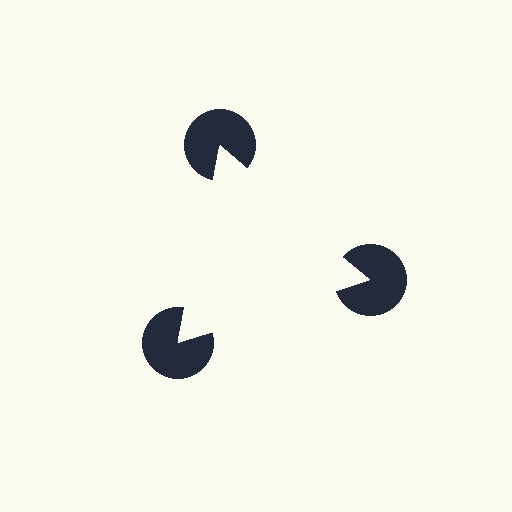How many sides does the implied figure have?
3 sides.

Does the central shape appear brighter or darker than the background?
It typically appears slightly brighter than the background, even though no actual brightness change is drawn.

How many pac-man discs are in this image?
There are 3 — one at each vertex of the illusory triangle.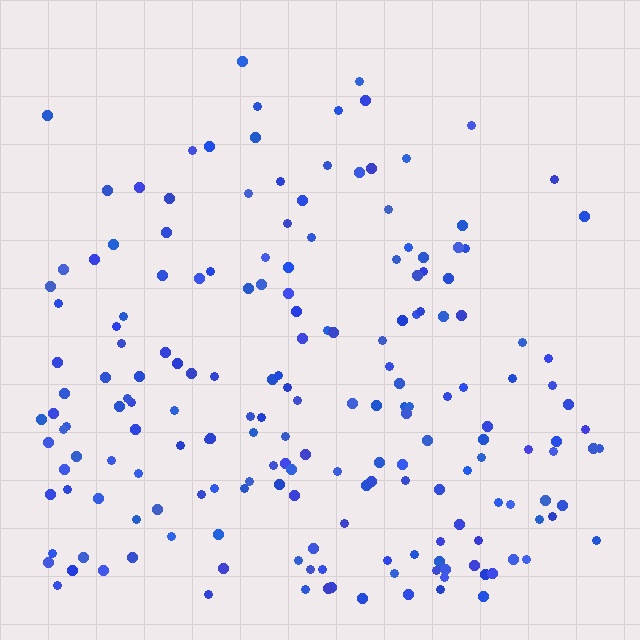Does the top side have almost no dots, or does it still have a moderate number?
Still a moderate number, just noticeably fewer than the bottom.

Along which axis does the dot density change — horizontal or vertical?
Vertical.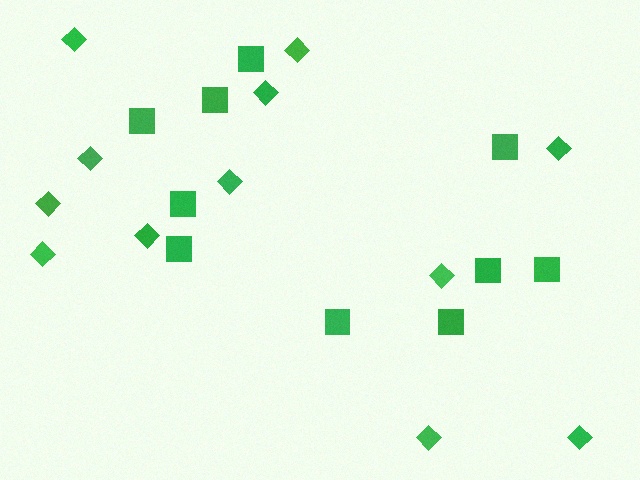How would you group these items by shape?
There are 2 groups: one group of diamonds (12) and one group of squares (10).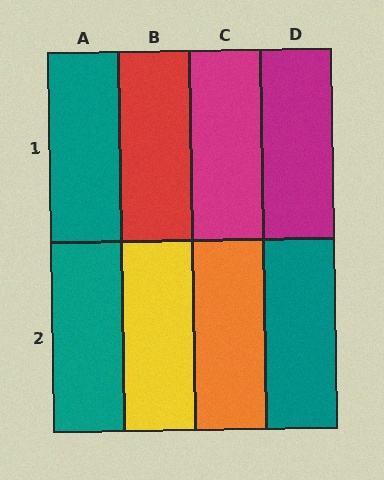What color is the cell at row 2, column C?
Orange.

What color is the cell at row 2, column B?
Yellow.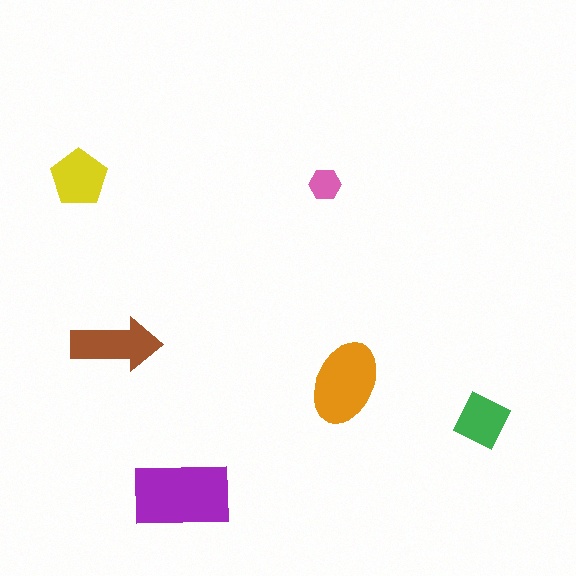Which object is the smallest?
The pink hexagon.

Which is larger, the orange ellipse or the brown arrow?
The orange ellipse.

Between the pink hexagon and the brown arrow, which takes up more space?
The brown arrow.